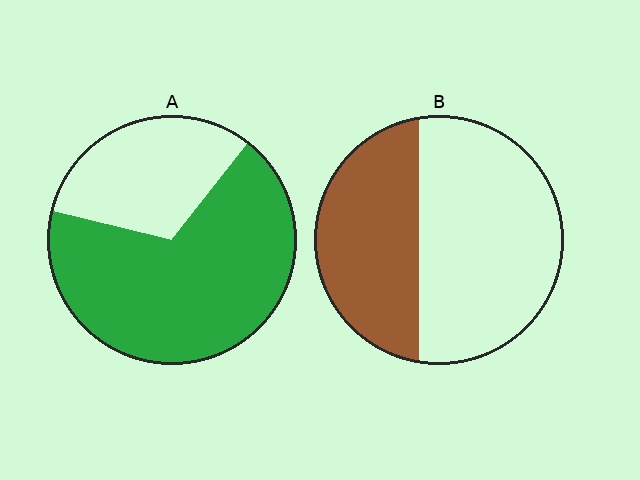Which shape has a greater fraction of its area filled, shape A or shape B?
Shape A.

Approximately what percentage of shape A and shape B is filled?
A is approximately 70% and B is approximately 40%.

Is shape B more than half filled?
No.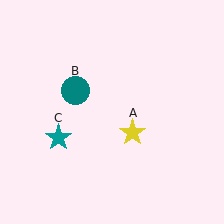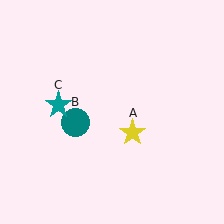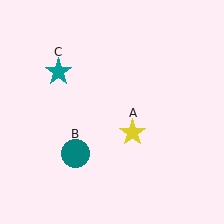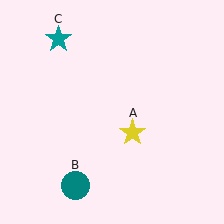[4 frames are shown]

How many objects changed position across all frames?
2 objects changed position: teal circle (object B), teal star (object C).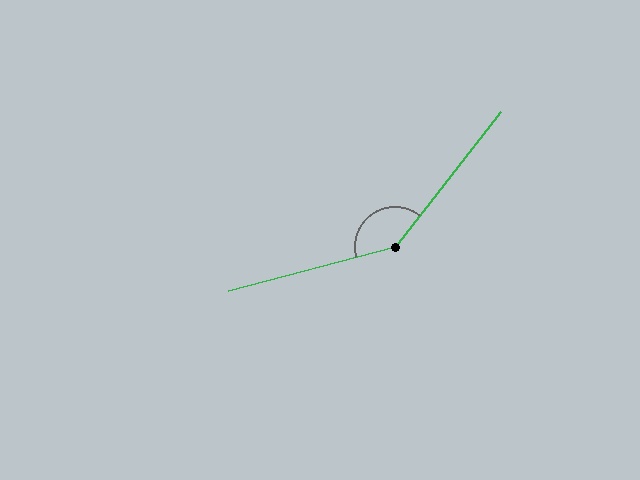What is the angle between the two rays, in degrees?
Approximately 143 degrees.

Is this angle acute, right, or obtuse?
It is obtuse.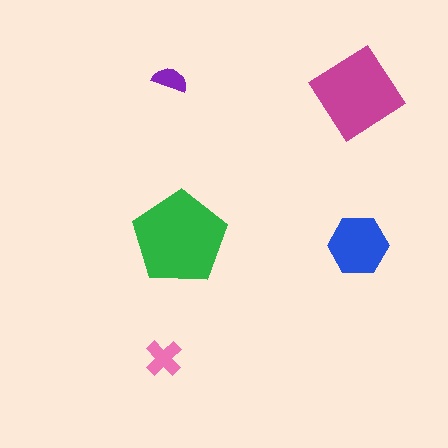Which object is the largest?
The green pentagon.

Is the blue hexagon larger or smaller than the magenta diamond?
Smaller.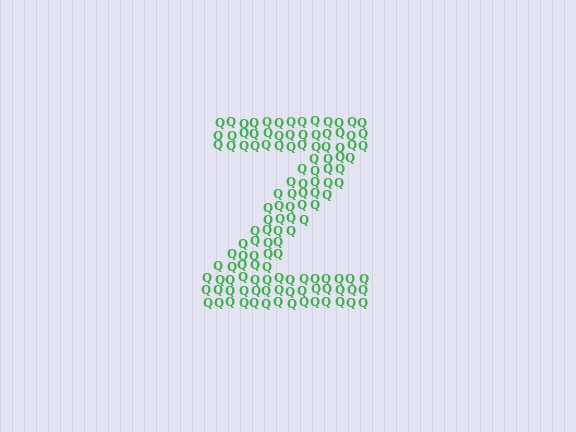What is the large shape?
The large shape is the letter Z.